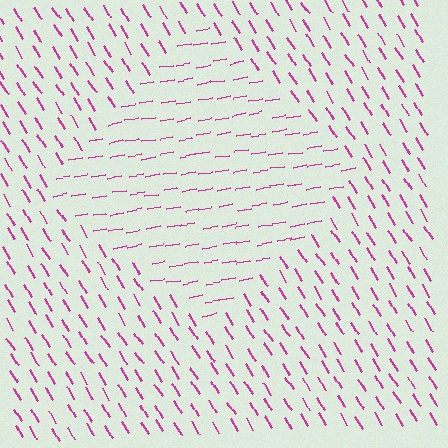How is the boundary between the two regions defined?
The boundary is defined purely by a change in line orientation (approximately 68 degrees difference). All lines are the same color and thickness.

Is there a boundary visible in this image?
Yes, there is a texture boundary formed by a change in line orientation.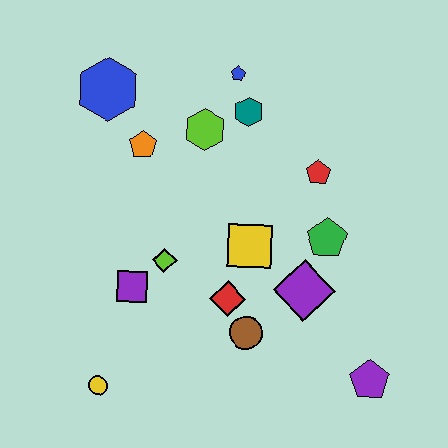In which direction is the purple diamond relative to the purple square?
The purple diamond is to the right of the purple square.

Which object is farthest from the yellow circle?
The blue pentagon is farthest from the yellow circle.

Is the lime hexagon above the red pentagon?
Yes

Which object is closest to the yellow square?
The red diamond is closest to the yellow square.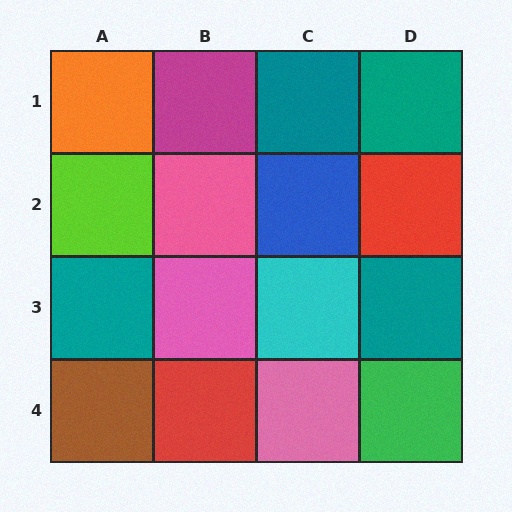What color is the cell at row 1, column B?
Magenta.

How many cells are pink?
3 cells are pink.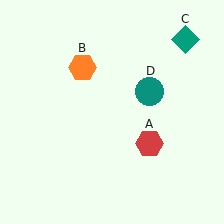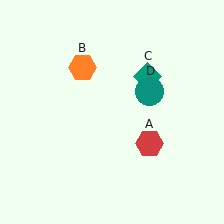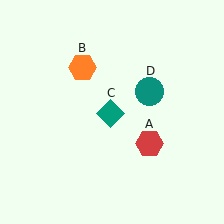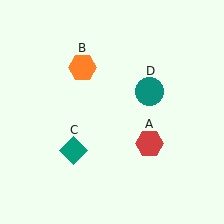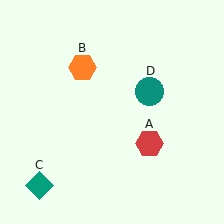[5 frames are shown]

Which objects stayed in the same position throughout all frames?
Red hexagon (object A) and orange hexagon (object B) and teal circle (object D) remained stationary.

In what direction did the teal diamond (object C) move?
The teal diamond (object C) moved down and to the left.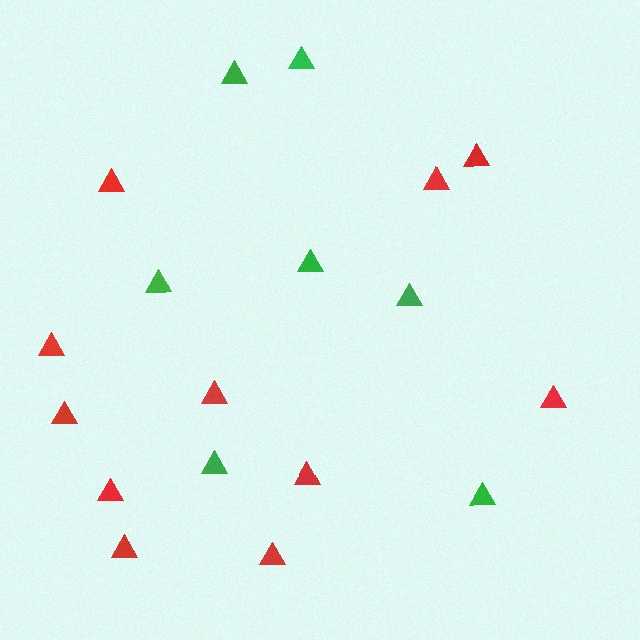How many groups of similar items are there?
There are 2 groups: one group of red triangles (11) and one group of green triangles (7).